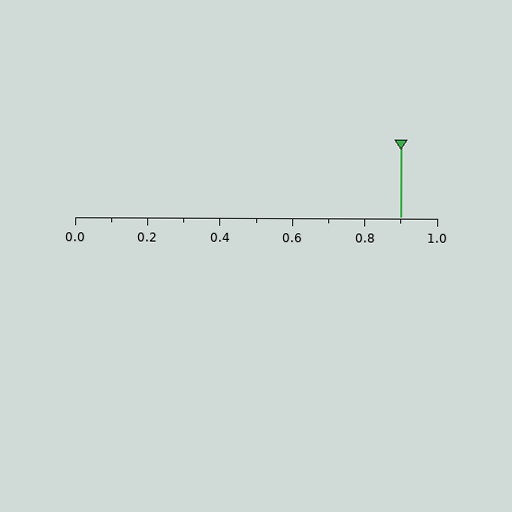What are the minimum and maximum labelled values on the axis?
The axis runs from 0.0 to 1.0.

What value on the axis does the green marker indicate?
The marker indicates approximately 0.9.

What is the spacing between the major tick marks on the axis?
The major ticks are spaced 0.2 apart.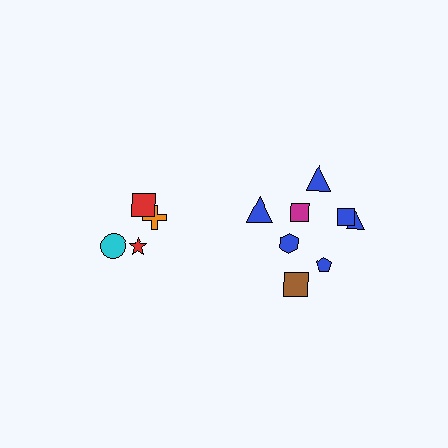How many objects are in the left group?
There are 4 objects.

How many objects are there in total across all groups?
There are 12 objects.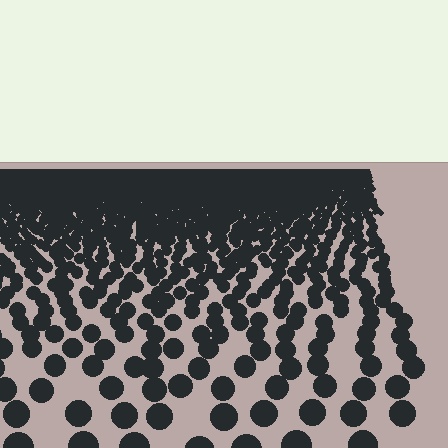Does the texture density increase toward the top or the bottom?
Density increases toward the top.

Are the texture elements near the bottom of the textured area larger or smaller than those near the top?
Larger. Near the bottom, elements are closer to the viewer and appear at a bigger on-screen size.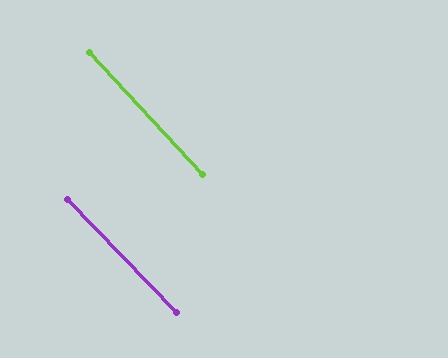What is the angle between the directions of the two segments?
Approximately 1 degree.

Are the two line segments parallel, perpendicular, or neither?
Parallel — their directions differ by only 1.3°.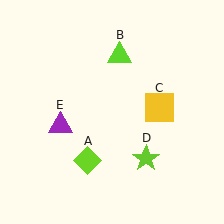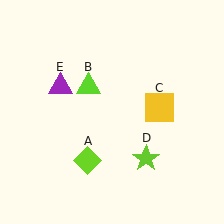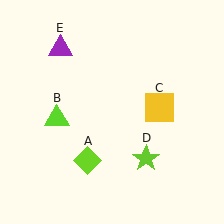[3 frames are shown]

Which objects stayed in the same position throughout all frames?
Lime diamond (object A) and yellow square (object C) and lime star (object D) remained stationary.